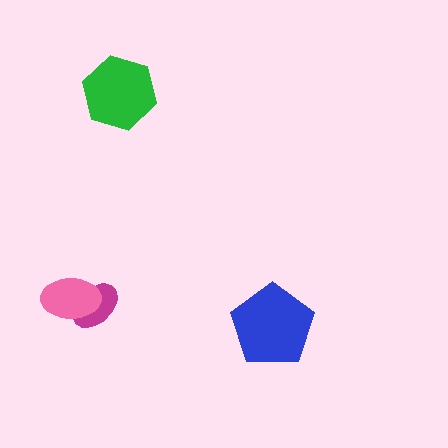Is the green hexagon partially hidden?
No, no other shape covers it.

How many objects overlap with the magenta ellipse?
1 object overlaps with the magenta ellipse.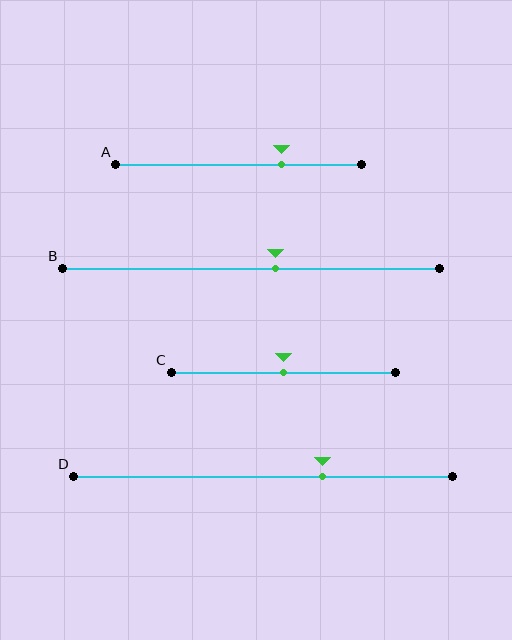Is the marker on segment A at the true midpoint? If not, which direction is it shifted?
No, the marker on segment A is shifted to the right by about 18% of the segment length.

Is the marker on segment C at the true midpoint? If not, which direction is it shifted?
Yes, the marker on segment C is at the true midpoint.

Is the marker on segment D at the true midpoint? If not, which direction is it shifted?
No, the marker on segment D is shifted to the right by about 16% of the segment length.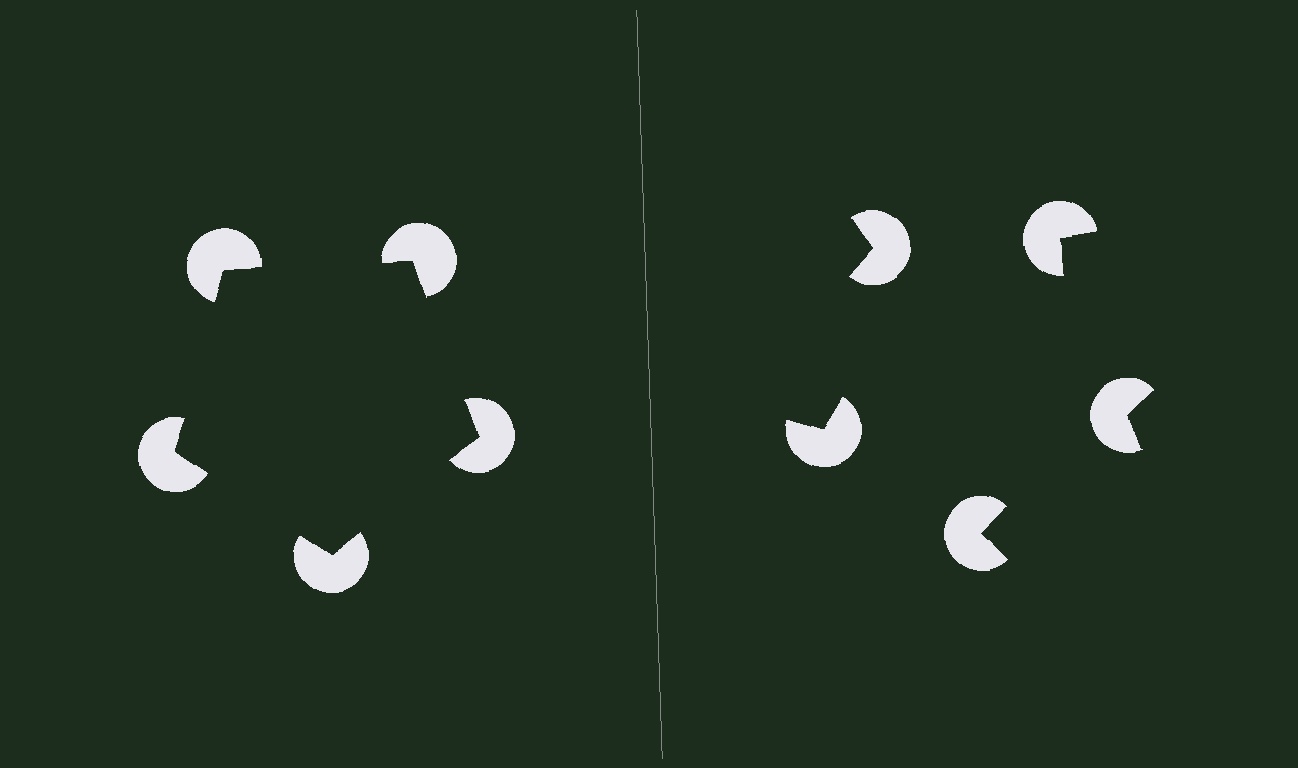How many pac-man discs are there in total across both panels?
10 — 5 on each side.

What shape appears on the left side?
An illusory pentagon.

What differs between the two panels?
The pac-man discs are positioned identically on both sides; only the wedge orientations differ. On the left they align to a pentagon; on the right they are misaligned.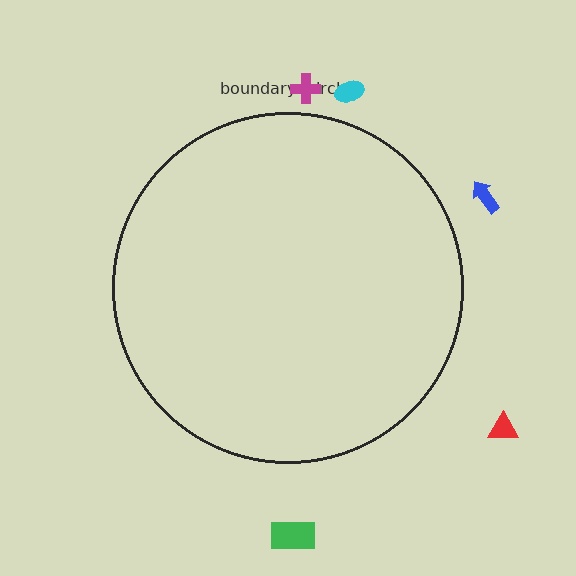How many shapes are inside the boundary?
0 inside, 5 outside.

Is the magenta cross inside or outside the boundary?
Outside.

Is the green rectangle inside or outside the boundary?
Outside.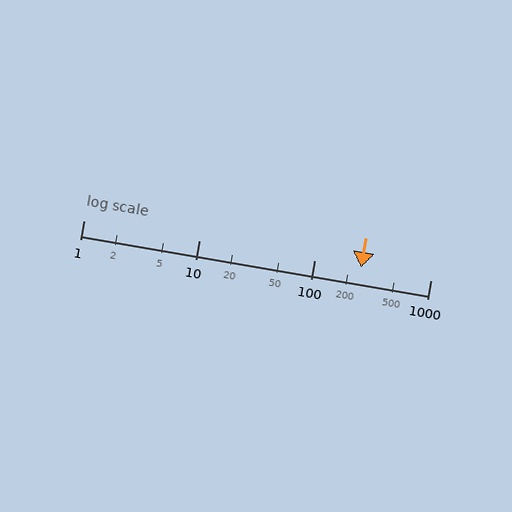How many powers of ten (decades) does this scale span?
The scale spans 3 decades, from 1 to 1000.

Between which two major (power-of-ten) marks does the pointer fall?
The pointer is between 100 and 1000.